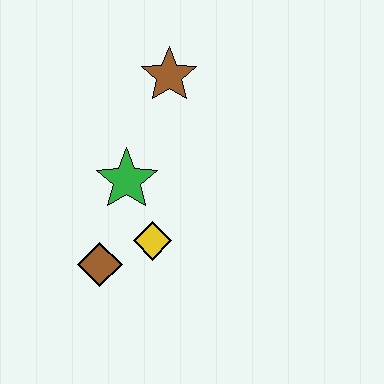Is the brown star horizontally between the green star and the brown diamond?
No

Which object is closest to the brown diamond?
The yellow diamond is closest to the brown diamond.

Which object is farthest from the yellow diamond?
The brown star is farthest from the yellow diamond.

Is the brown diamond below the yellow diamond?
Yes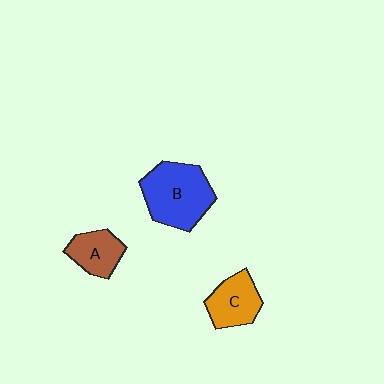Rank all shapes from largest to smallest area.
From largest to smallest: B (blue), C (orange), A (brown).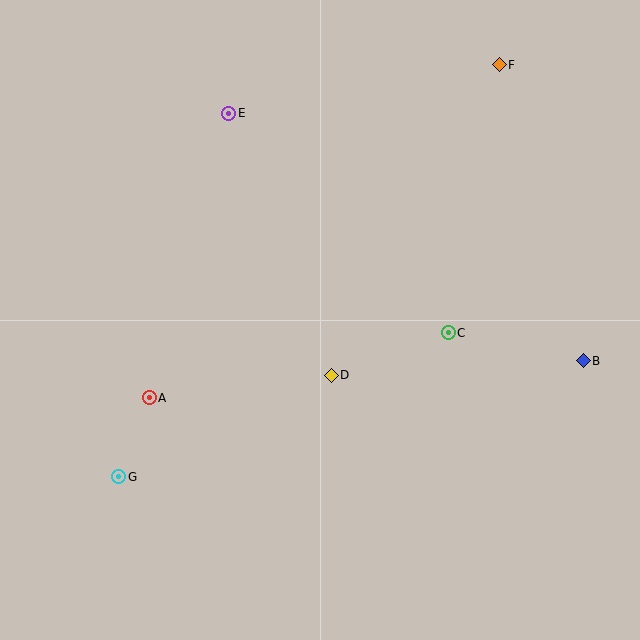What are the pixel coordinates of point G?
Point G is at (119, 477).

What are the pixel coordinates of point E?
Point E is at (229, 113).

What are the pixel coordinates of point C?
Point C is at (448, 333).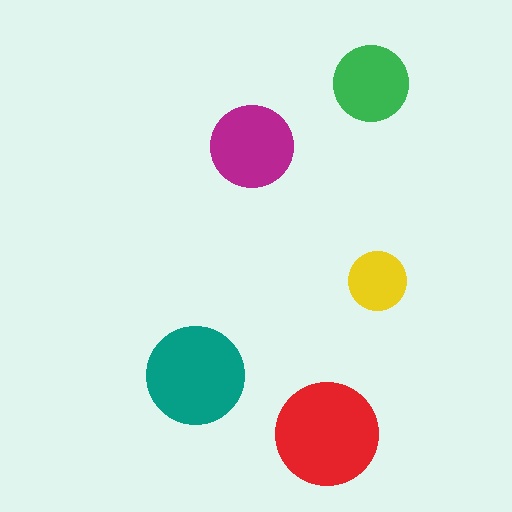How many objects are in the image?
There are 5 objects in the image.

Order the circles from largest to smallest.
the red one, the teal one, the magenta one, the green one, the yellow one.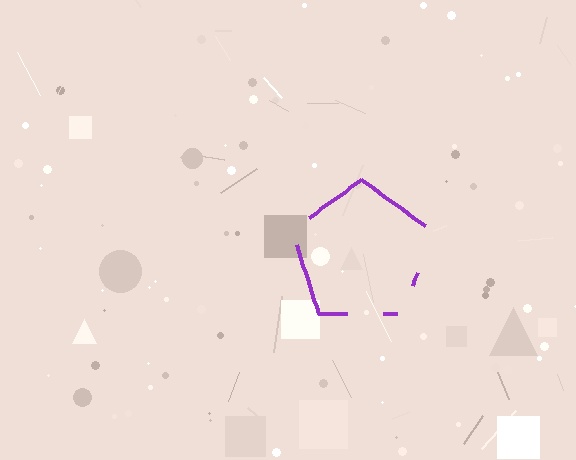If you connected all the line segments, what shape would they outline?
They would outline a pentagon.